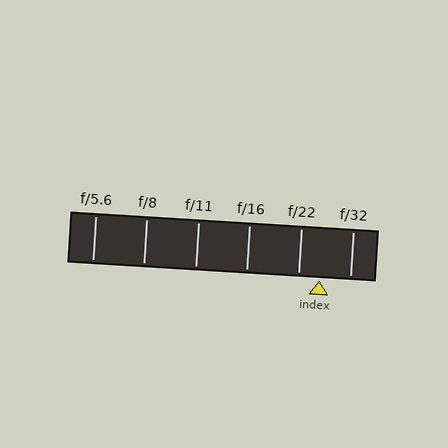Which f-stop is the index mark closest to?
The index mark is closest to f/22.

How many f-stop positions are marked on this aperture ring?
There are 6 f-stop positions marked.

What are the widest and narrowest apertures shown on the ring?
The widest aperture shown is f/5.6 and the narrowest is f/32.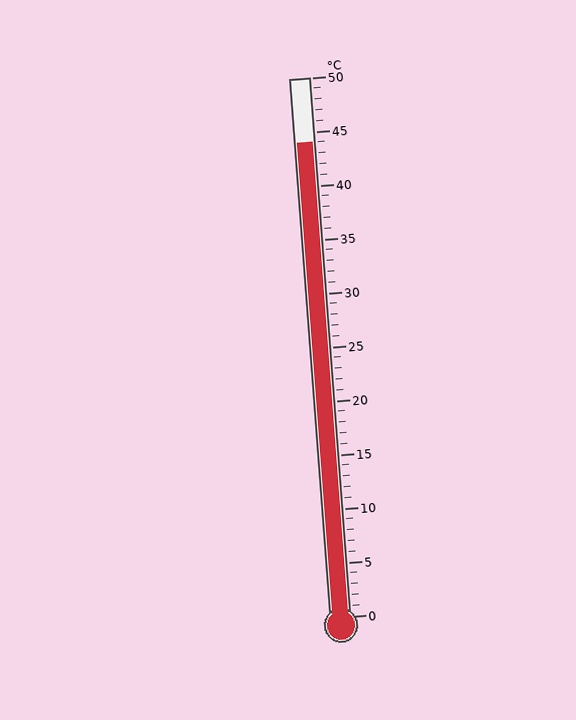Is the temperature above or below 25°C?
The temperature is above 25°C.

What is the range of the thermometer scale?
The thermometer scale ranges from 0°C to 50°C.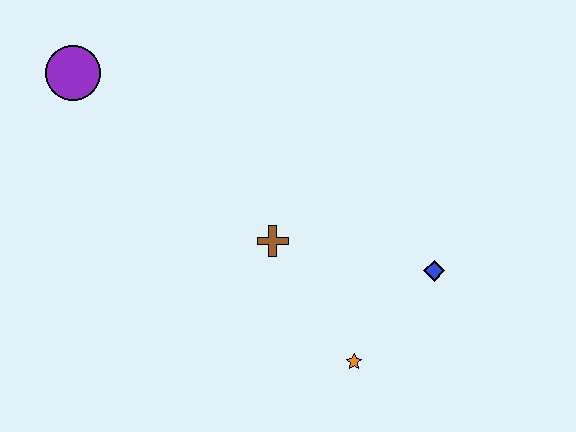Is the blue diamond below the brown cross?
Yes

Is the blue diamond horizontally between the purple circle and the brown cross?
No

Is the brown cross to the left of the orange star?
Yes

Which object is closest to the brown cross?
The orange star is closest to the brown cross.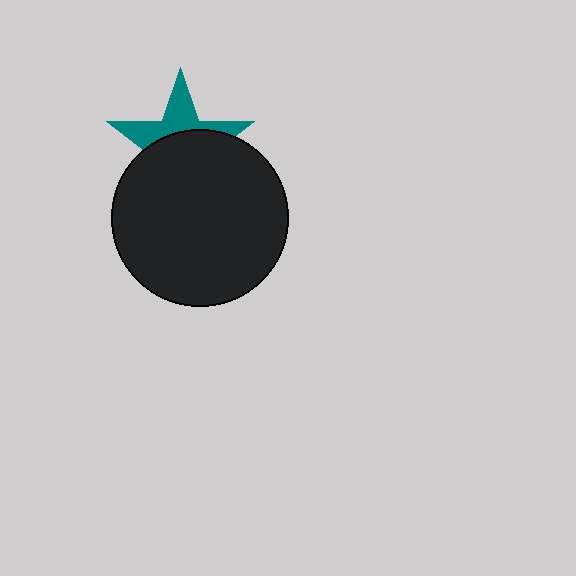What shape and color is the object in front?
The object in front is a black circle.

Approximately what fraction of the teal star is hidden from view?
Roughly 60% of the teal star is hidden behind the black circle.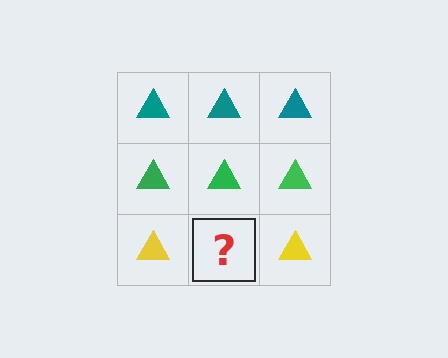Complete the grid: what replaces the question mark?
The question mark should be replaced with a yellow triangle.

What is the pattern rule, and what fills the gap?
The rule is that each row has a consistent color. The gap should be filled with a yellow triangle.